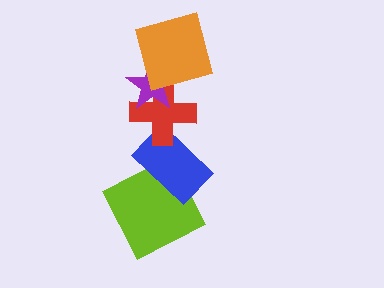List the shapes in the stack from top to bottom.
From top to bottom: the orange square, the purple star, the red cross, the blue rectangle, the lime square.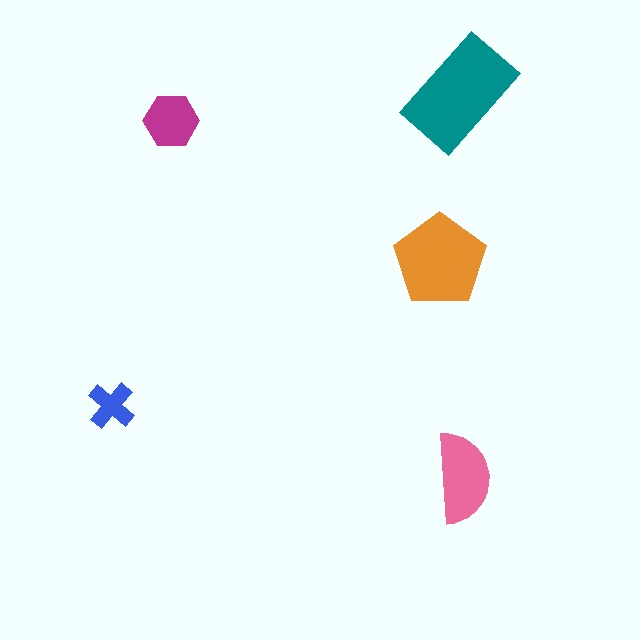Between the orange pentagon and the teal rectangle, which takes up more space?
The teal rectangle.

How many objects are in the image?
There are 5 objects in the image.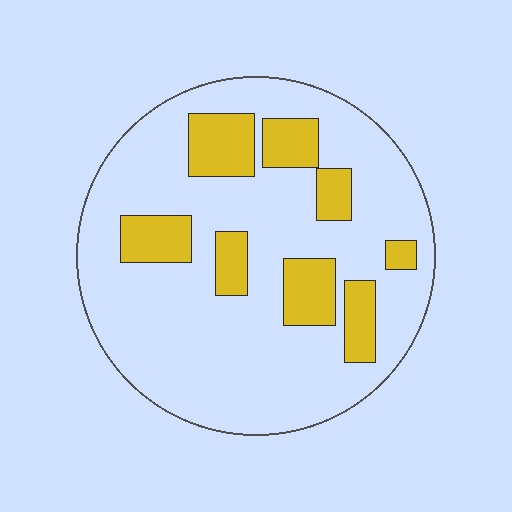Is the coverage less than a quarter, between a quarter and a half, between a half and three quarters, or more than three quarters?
Less than a quarter.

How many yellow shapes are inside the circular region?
8.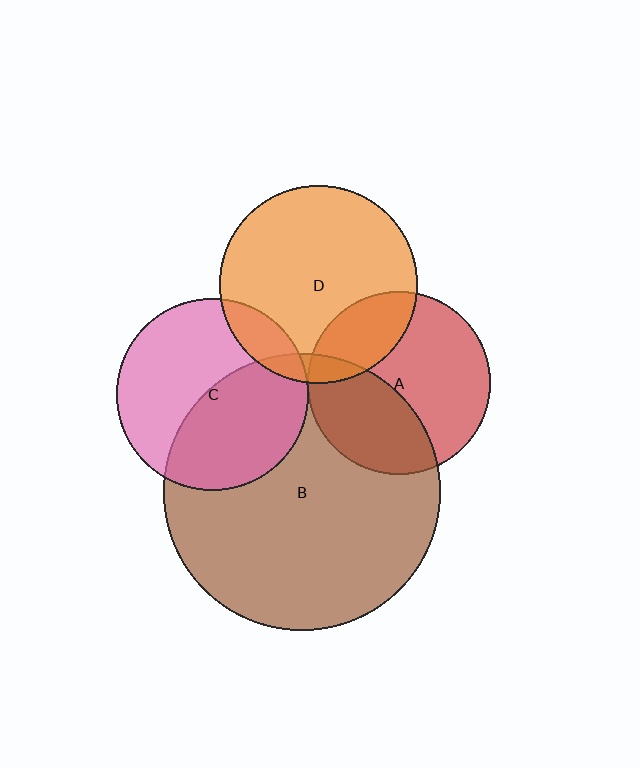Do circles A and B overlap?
Yes.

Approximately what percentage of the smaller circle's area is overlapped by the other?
Approximately 40%.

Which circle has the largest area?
Circle B (brown).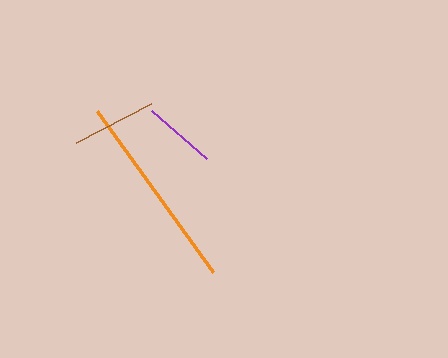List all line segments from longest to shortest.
From longest to shortest: orange, brown, purple.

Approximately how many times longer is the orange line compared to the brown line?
The orange line is approximately 2.3 times the length of the brown line.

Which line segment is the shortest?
The purple line is the shortest at approximately 73 pixels.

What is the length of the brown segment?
The brown segment is approximately 85 pixels long.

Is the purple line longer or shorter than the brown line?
The brown line is longer than the purple line.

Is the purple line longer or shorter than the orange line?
The orange line is longer than the purple line.